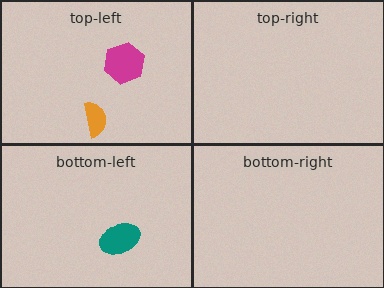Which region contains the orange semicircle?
The top-left region.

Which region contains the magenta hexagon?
The top-left region.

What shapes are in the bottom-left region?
The teal ellipse.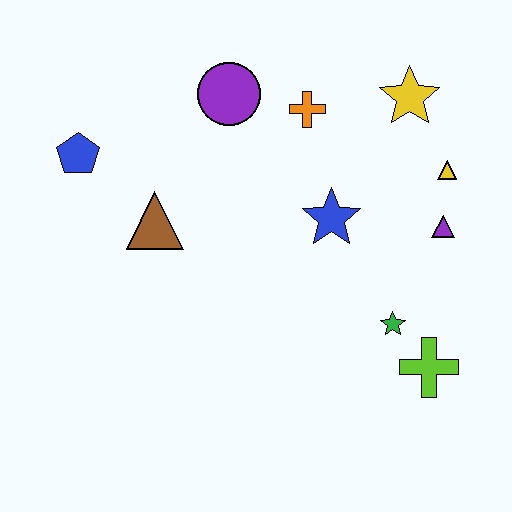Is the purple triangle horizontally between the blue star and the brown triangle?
No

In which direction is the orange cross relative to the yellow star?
The orange cross is to the left of the yellow star.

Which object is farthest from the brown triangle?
The lime cross is farthest from the brown triangle.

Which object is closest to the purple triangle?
The yellow triangle is closest to the purple triangle.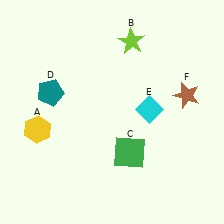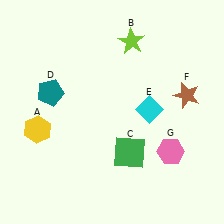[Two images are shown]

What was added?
A pink hexagon (G) was added in Image 2.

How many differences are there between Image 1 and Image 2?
There is 1 difference between the two images.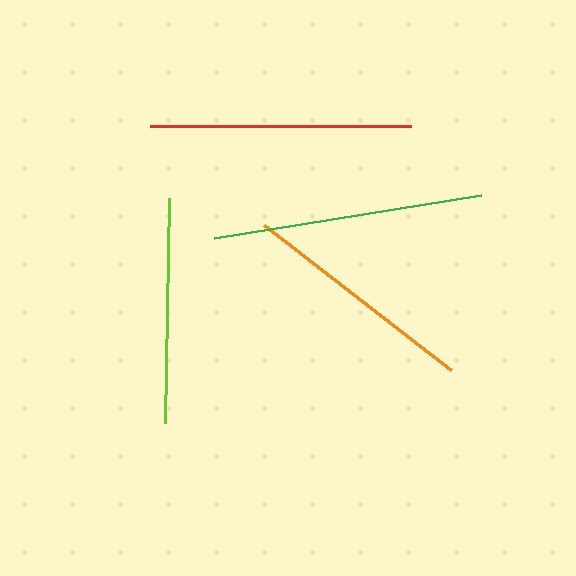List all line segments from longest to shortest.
From longest to shortest: green, red, orange, lime.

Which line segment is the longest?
The green line is the longest at approximately 271 pixels.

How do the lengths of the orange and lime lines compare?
The orange and lime lines are approximately the same length.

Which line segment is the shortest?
The lime line is the shortest at approximately 226 pixels.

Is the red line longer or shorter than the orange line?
The red line is longer than the orange line.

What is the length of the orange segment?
The orange segment is approximately 237 pixels long.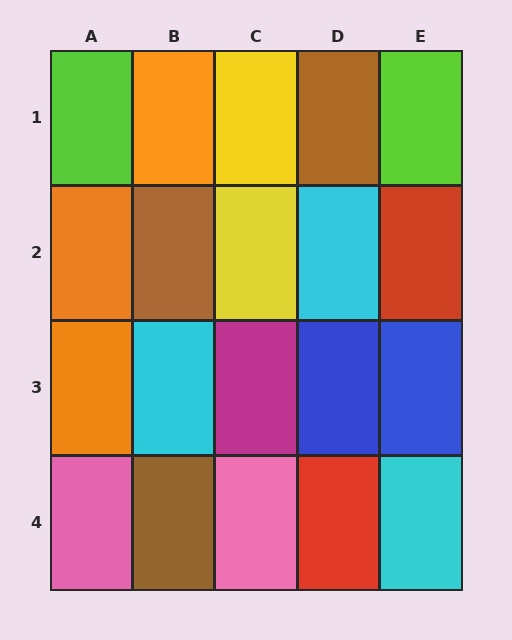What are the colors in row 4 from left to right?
Pink, brown, pink, red, cyan.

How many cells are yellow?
2 cells are yellow.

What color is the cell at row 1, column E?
Lime.